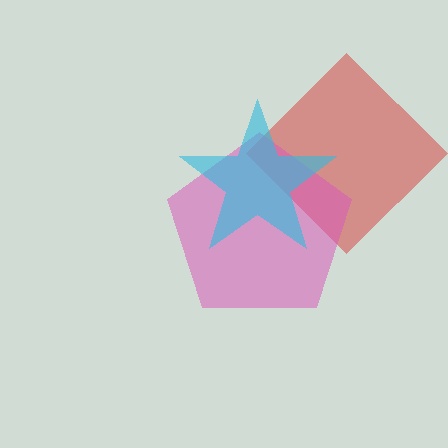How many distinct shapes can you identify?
There are 3 distinct shapes: a red diamond, a pink pentagon, a cyan star.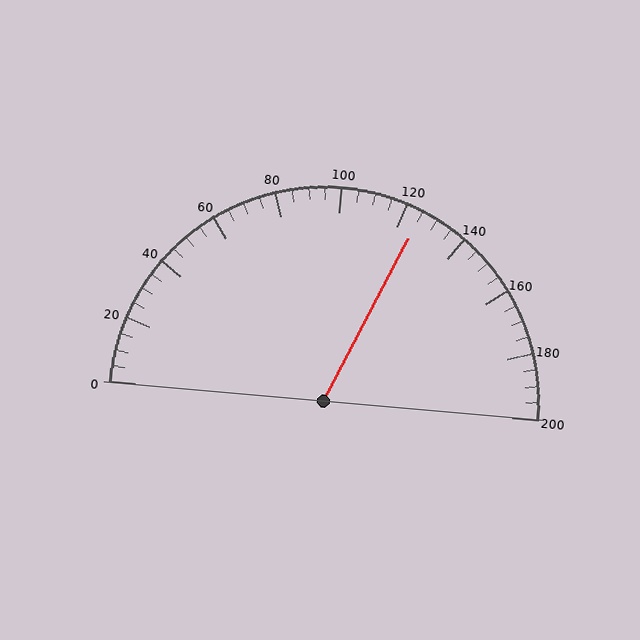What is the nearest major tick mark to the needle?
The nearest major tick mark is 120.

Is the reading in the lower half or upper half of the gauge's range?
The reading is in the upper half of the range (0 to 200).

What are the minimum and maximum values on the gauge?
The gauge ranges from 0 to 200.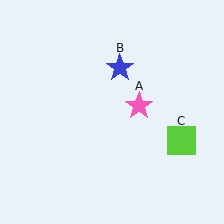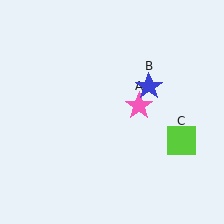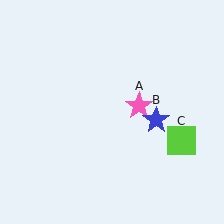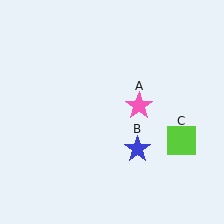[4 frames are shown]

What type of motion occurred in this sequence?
The blue star (object B) rotated clockwise around the center of the scene.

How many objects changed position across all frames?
1 object changed position: blue star (object B).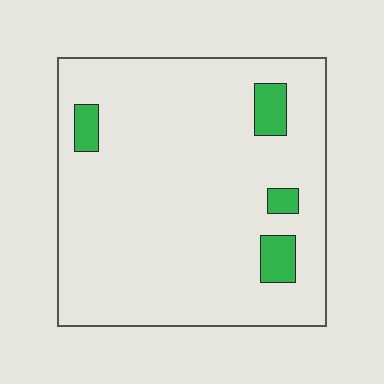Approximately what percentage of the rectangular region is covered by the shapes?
Approximately 10%.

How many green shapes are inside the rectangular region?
4.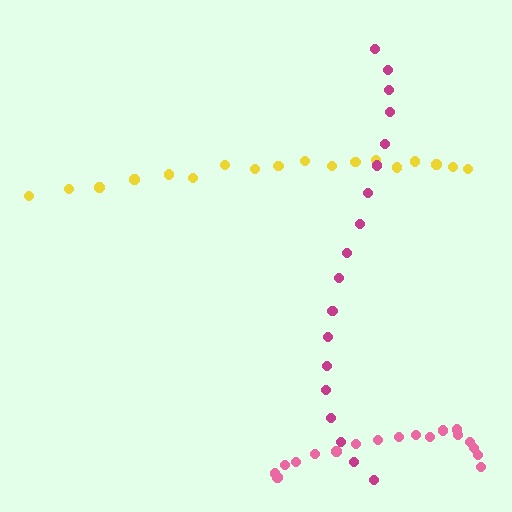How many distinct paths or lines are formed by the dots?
There are 3 distinct paths.